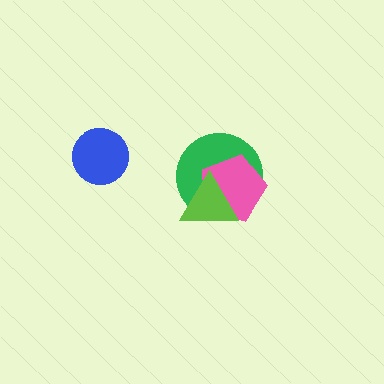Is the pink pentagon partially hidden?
Yes, it is partially covered by another shape.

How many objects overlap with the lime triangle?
2 objects overlap with the lime triangle.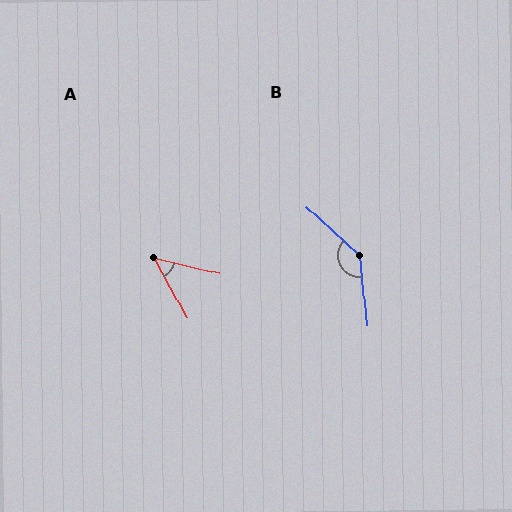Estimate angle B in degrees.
Approximately 137 degrees.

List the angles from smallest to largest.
A (47°), B (137°).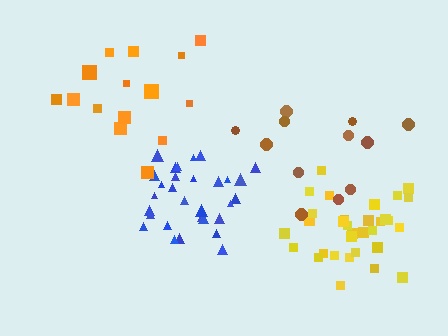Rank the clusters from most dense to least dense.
blue, yellow, orange, brown.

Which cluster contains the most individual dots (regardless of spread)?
Yellow (32).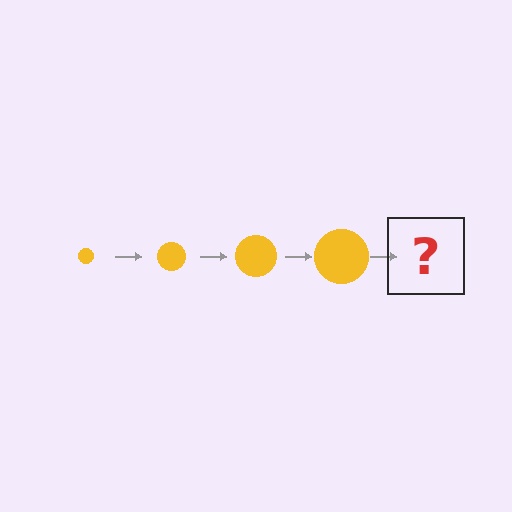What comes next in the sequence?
The next element should be a yellow circle, larger than the previous one.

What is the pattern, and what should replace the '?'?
The pattern is that the circle gets progressively larger each step. The '?' should be a yellow circle, larger than the previous one.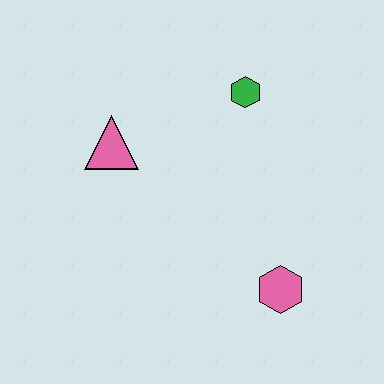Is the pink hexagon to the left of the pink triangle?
No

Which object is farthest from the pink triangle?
The pink hexagon is farthest from the pink triangle.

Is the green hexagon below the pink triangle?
No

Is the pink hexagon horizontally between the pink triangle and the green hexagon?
No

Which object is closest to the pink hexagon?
The green hexagon is closest to the pink hexagon.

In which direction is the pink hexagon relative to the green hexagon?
The pink hexagon is below the green hexagon.